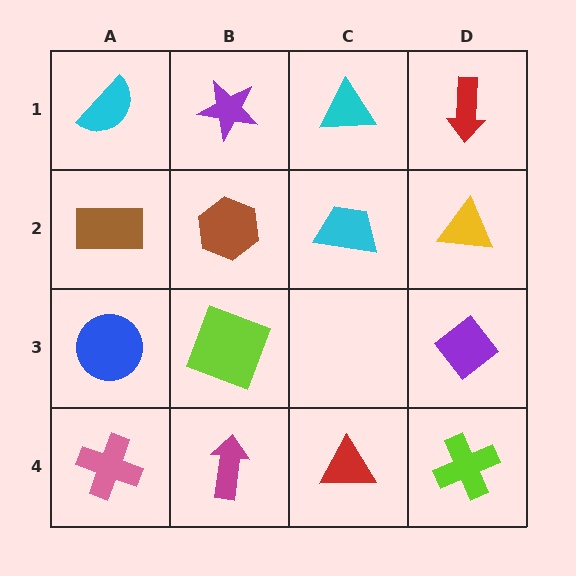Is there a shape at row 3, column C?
No, that cell is empty.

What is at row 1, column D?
A red arrow.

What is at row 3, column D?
A purple diamond.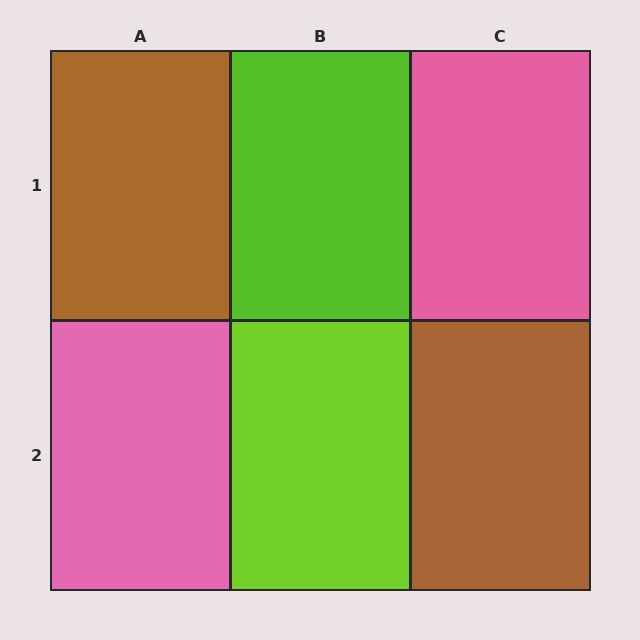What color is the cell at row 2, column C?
Brown.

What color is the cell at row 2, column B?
Lime.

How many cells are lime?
2 cells are lime.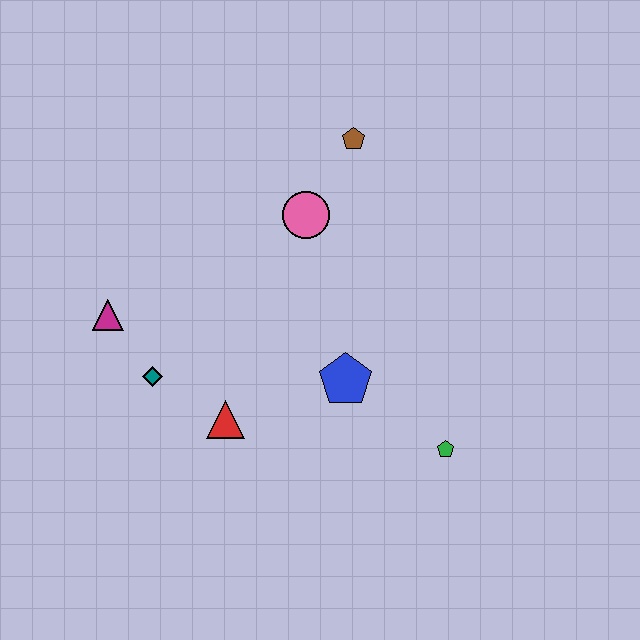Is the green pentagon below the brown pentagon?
Yes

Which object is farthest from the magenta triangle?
The green pentagon is farthest from the magenta triangle.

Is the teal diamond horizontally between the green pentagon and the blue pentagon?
No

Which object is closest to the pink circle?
The brown pentagon is closest to the pink circle.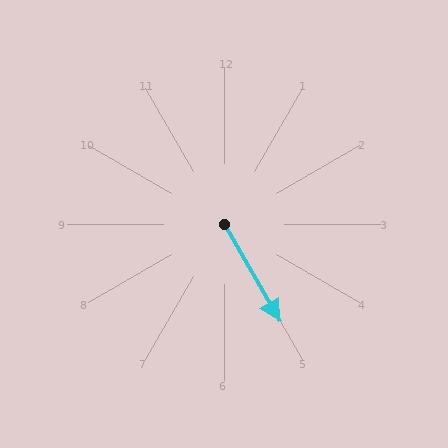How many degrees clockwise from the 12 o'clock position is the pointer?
Approximately 150 degrees.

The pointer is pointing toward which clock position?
Roughly 5 o'clock.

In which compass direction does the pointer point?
Southeast.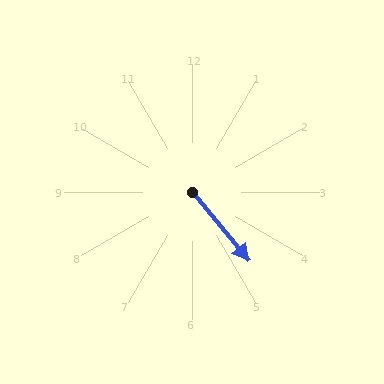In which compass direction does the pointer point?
Southeast.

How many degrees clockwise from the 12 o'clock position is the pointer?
Approximately 141 degrees.